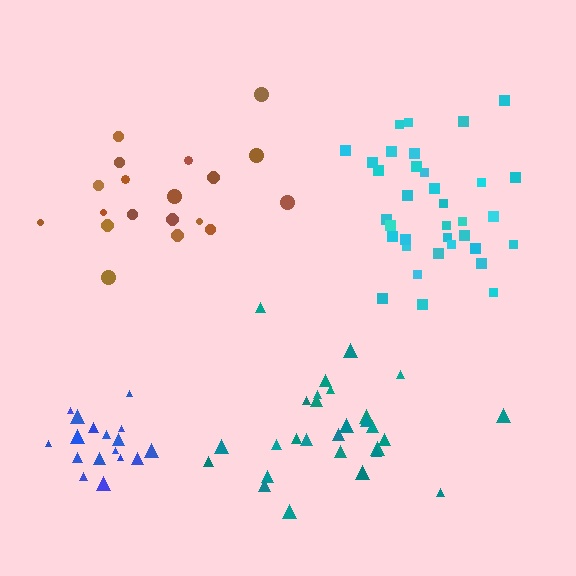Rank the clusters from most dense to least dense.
blue, cyan, teal, brown.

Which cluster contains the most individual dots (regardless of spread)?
Cyan (35).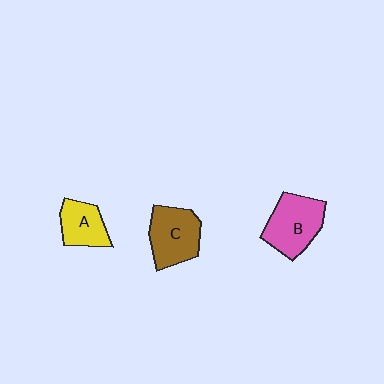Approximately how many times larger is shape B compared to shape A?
Approximately 1.5 times.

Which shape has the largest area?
Shape B (pink).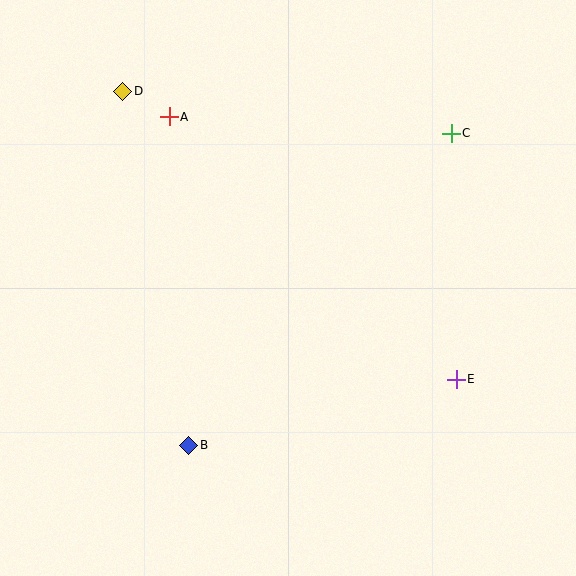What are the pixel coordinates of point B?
Point B is at (189, 445).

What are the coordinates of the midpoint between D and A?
The midpoint between D and A is at (146, 104).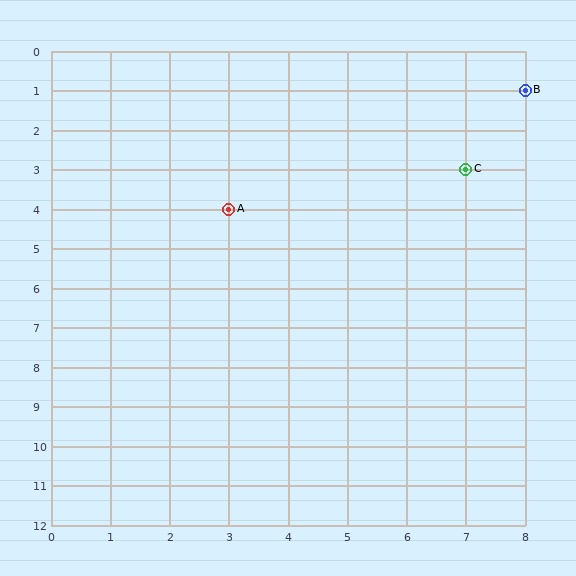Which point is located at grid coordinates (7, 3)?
Point C is at (7, 3).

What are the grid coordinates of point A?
Point A is at grid coordinates (3, 4).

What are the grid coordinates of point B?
Point B is at grid coordinates (8, 1).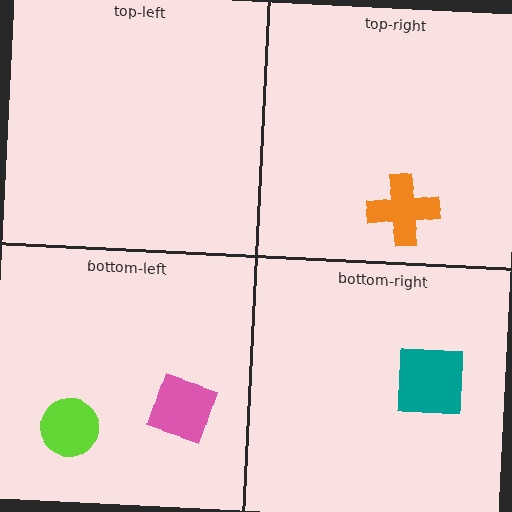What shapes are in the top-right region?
The orange cross.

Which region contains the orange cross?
The top-right region.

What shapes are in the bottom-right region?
The teal square.